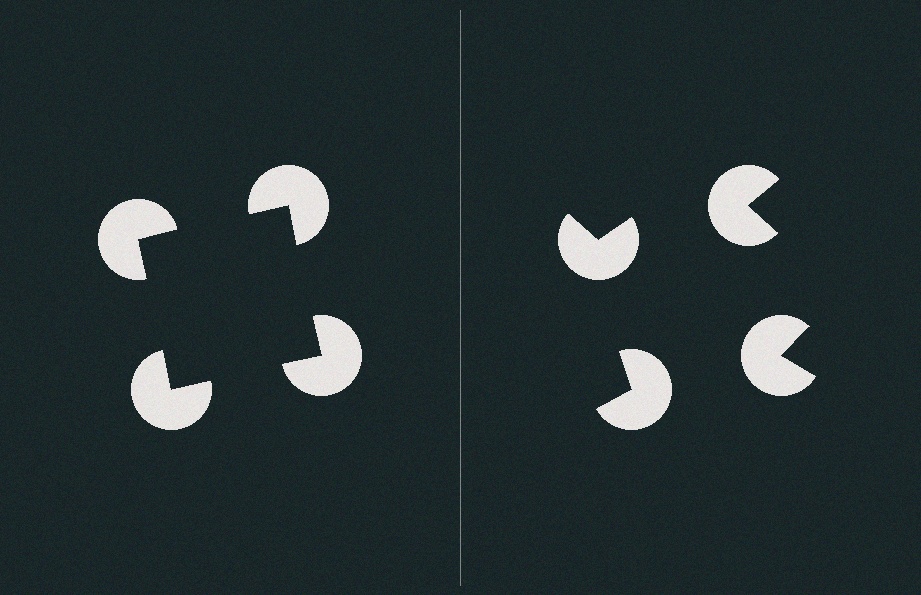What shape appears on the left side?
An illusory square.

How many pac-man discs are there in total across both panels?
8 — 4 on each side.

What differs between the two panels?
The pac-man discs are positioned identically on both sides; only the wedge orientations differ. On the left they align to a square; on the right they are misaligned.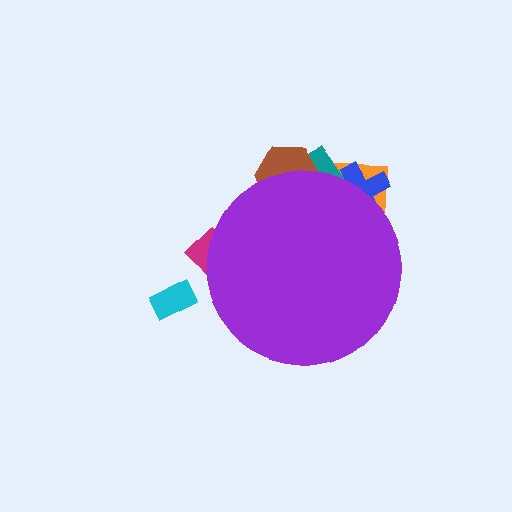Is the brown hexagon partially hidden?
Yes, the brown hexagon is partially hidden behind the purple circle.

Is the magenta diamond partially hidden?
Yes, the magenta diamond is partially hidden behind the purple circle.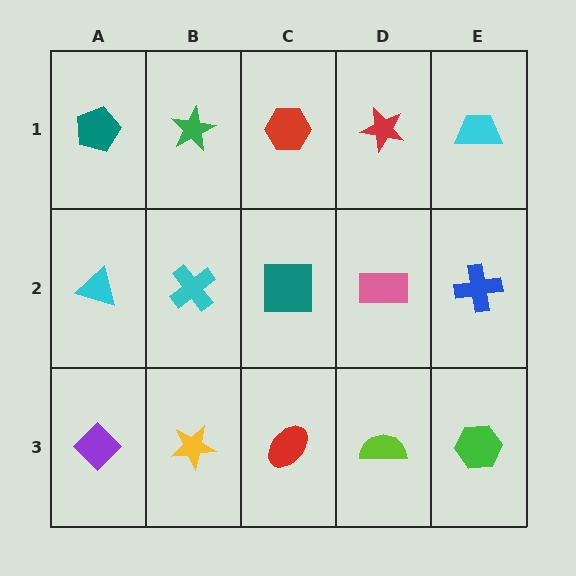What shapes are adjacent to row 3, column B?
A cyan cross (row 2, column B), a purple diamond (row 3, column A), a red ellipse (row 3, column C).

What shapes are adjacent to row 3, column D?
A pink rectangle (row 2, column D), a red ellipse (row 3, column C), a green hexagon (row 3, column E).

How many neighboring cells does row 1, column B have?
3.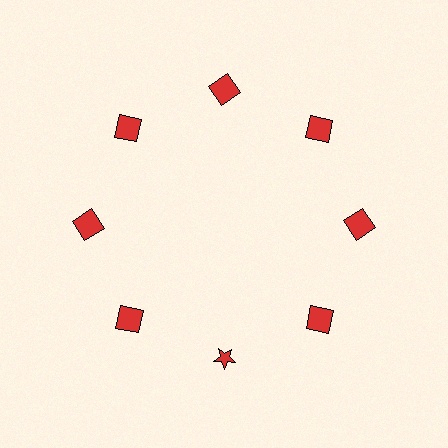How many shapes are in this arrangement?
There are 8 shapes arranged in a ring pattern.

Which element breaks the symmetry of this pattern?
The red star at roughly the 6 o'clock position breaks the symmetry. All other shapes are red squares.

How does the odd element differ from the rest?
It has a different shape: star instead of square.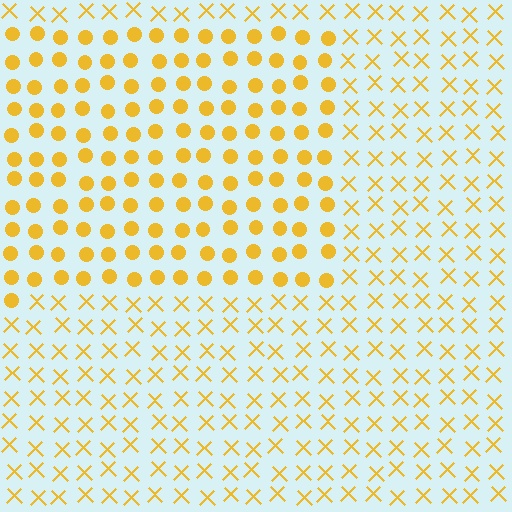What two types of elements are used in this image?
The image uses circles inside the rectangle region and X marks outside it.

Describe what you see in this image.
The image is filled with small yellow elements arranged in a uniform grid. A rectangle-shaped region contains circles, while the surrounding area contains X marks. The boundary is defined purely by the change in element shape.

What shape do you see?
I see a rectangle.